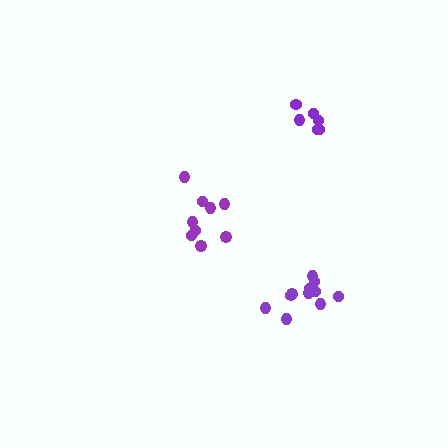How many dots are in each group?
Group 1: 9 dots, Group 2: 11 dots, Group 3: 6 dots (26 total).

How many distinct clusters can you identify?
There are 3 distinct clusters.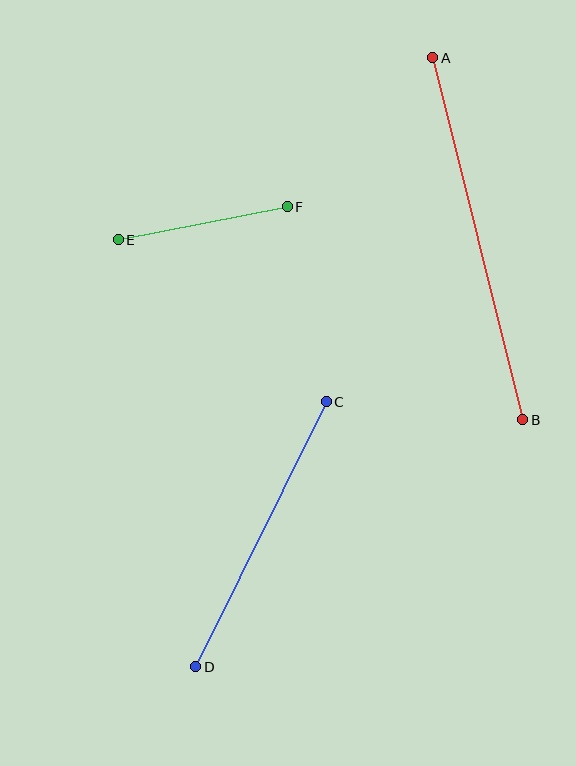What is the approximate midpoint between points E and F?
The midpoint is at approximately (203, 223) pixels.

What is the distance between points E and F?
The distance is approximately 172 pixels.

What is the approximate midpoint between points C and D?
The midpoint is at approximately (261, 534) pixels.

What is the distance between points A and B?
The distance is approximately 373 pixels.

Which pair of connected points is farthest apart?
Points A and B are farthest apart.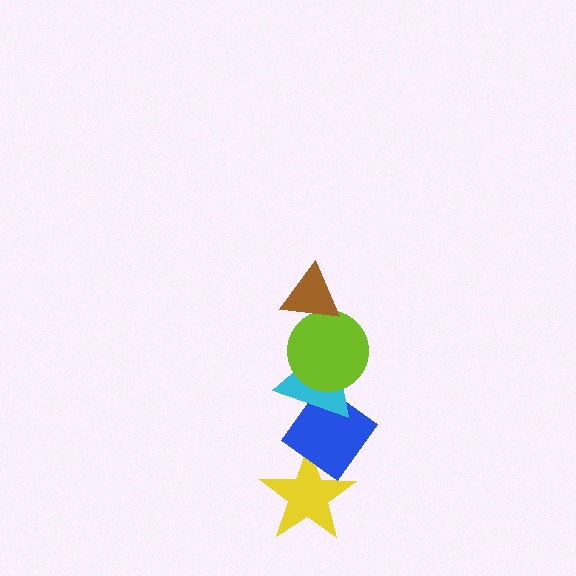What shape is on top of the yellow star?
The blue diamond is on top of the yellow star.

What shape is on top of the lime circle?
The brown triangle is on top of the lime circle.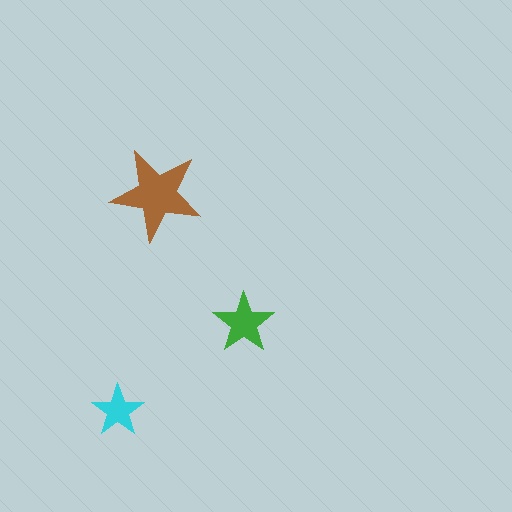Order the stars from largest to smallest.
the brown one, the green one, the cyan one.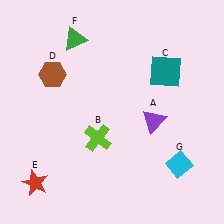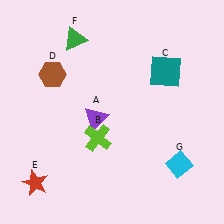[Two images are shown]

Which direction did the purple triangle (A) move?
The purple triangle (A) moved left.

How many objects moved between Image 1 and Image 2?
1 object moved between the two images.